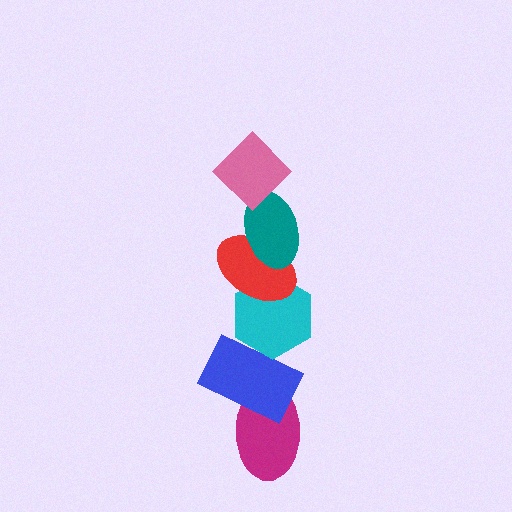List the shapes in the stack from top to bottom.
From top to bottom: the pink diamond, the teal ellipse, the red ellipse, the cyan hexagon, the blue rectangle, the magenta ellipse.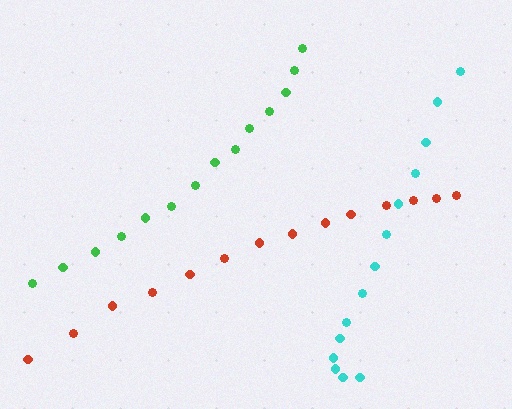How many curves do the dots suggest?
There are 3 distinct paths.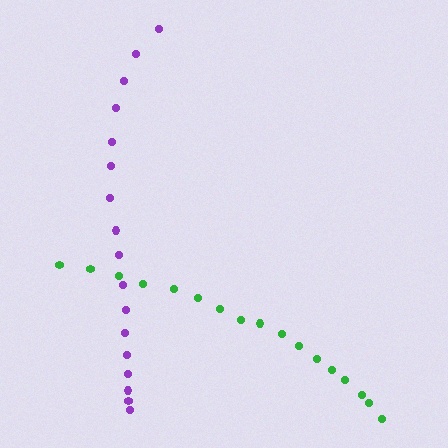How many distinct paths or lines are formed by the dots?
There are 2 distinct paths.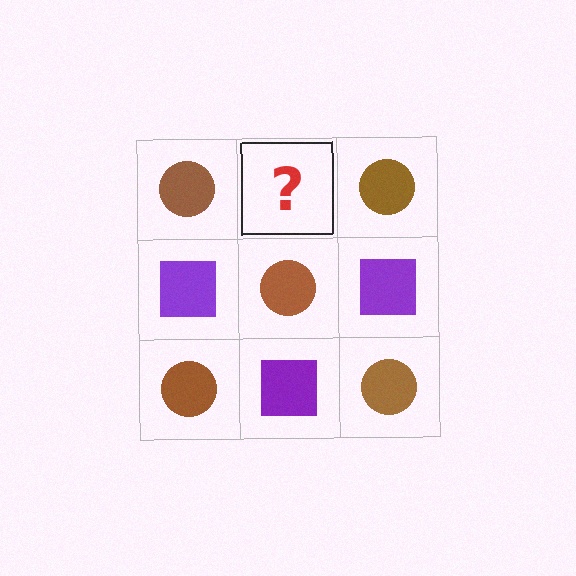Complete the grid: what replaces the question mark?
The question mark should be replaced with a purple square.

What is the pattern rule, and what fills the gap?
The rule is that it alternates brown circle and purple square in a checkerboard pattern. The gap should be filled with a purple square.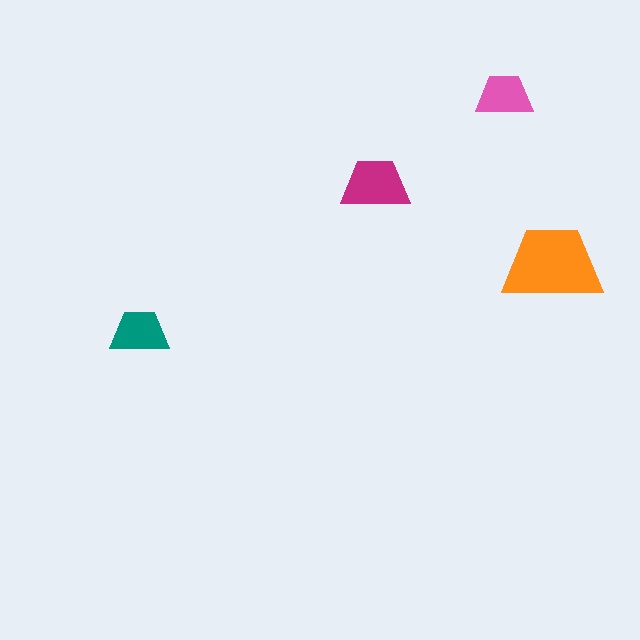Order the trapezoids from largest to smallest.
the orange one, the magenta one, the teal one, the pink one.